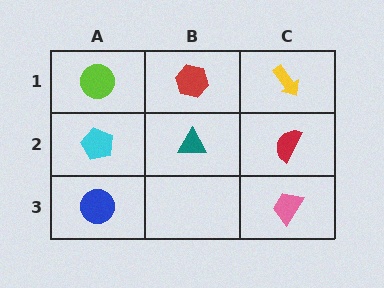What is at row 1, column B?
A red hexagon.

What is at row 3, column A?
A blue circle.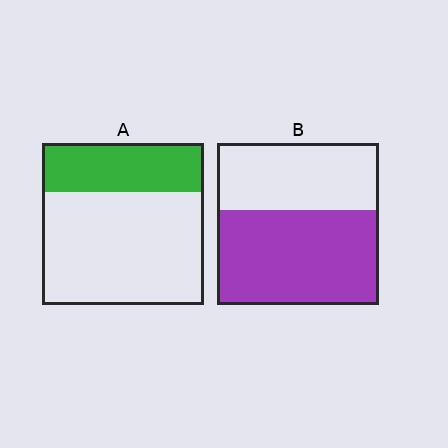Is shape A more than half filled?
No.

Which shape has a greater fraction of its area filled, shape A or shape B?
Shape B.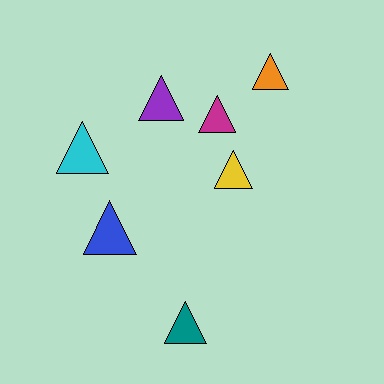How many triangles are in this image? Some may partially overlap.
There are 7 triangles.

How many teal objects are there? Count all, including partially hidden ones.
There is 1 teal object.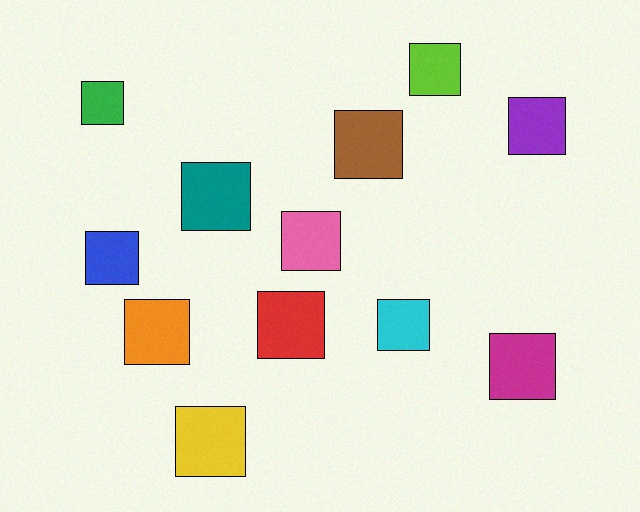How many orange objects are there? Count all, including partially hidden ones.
There is 1 orange object.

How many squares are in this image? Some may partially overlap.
There are 12 squares.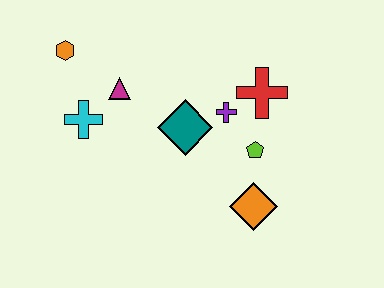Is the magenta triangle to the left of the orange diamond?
Yes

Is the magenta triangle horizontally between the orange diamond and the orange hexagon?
Yes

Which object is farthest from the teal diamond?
The orange hexagon is farthest from the teal diamond.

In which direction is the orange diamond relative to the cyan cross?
The orange diamond is to the right of the cyan cross.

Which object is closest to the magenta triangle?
The cyan cross is closest to the magenta triangle.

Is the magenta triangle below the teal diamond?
No